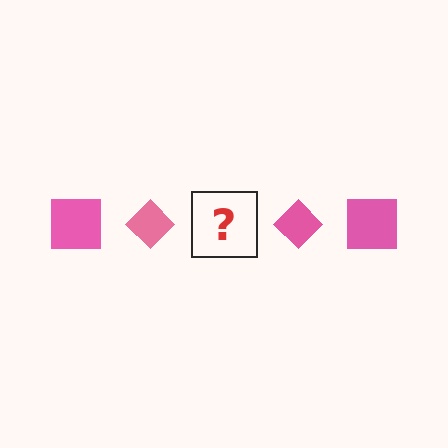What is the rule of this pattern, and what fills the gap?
The rule is that the pattern cycles through square, diamond shapes in pink. The gap should be filled with a pink square.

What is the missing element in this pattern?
The missing element is a pink square.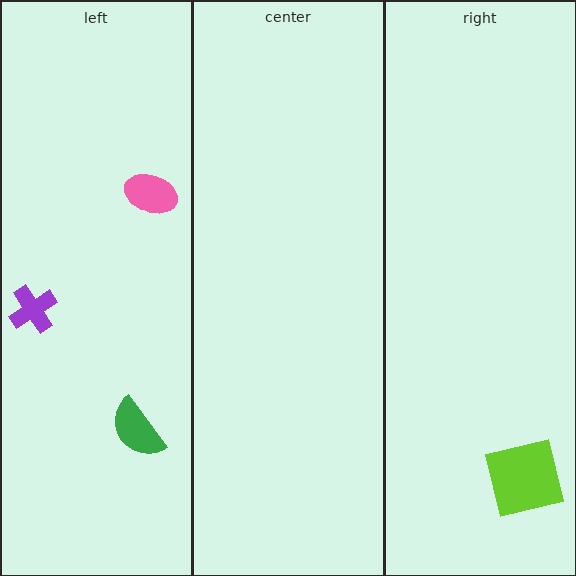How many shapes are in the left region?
3.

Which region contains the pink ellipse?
The left region.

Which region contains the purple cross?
The left region.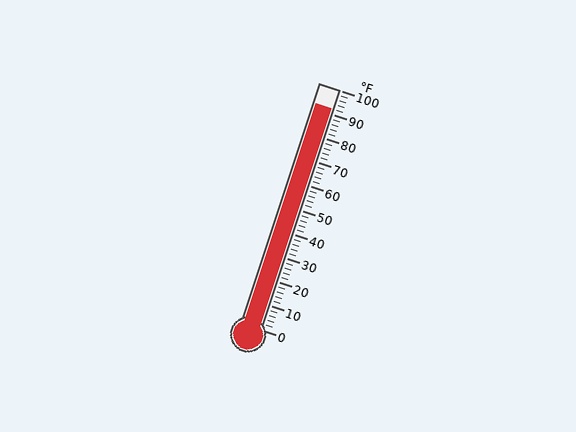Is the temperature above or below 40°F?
The temperature is above 40°F.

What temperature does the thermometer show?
The thermometer shows approximately 92°F.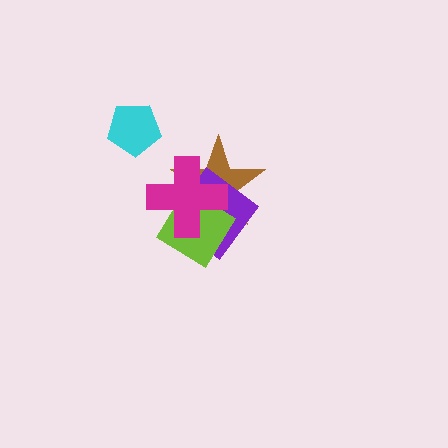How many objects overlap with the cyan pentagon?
0 objects overlap with the cyan pentagon.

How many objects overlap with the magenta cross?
3 objects overlap with the magenta cross.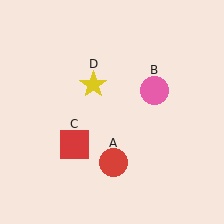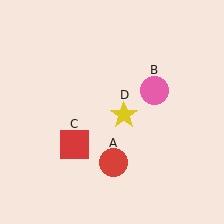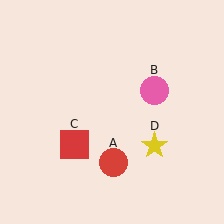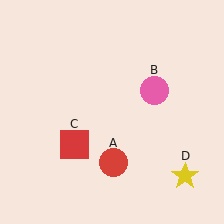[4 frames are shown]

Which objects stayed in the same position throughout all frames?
Red circle (object A) and pink circle (object B) and red square (object C) remained stationary.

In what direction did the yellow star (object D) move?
The yellow star (object D) moved down and to the right.